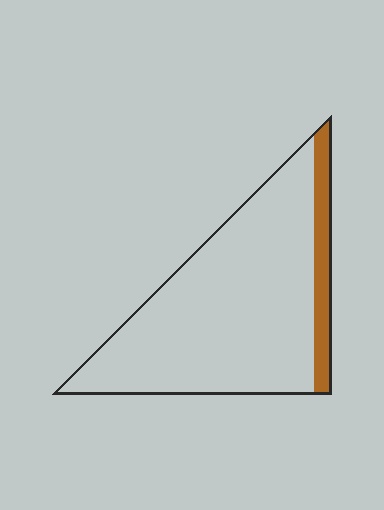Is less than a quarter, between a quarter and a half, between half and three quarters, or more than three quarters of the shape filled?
Less than a quarter.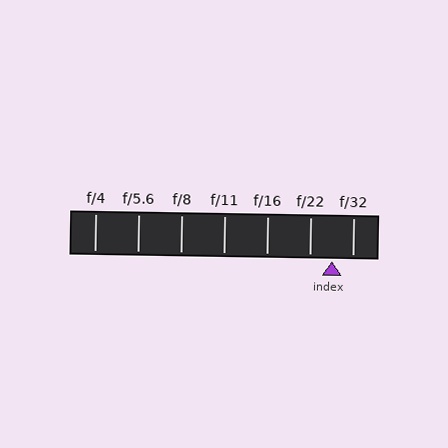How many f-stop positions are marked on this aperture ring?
There are 7 f-stop positions marked.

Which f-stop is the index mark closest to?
The index mark is closest to f/32.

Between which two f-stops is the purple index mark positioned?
The index mark is between f/22 and f/32.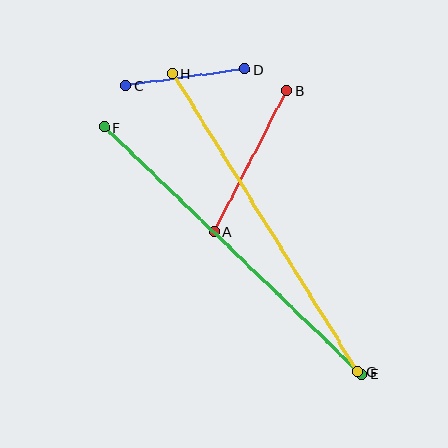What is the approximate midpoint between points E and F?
The midpoint is at approximately (233, 251) pixels.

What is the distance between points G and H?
The distance is approximately 351 pixels.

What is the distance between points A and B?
The distance is approximately 159 pixels.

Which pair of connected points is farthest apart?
Points E and F are farthest apart.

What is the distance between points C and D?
The distance is approximately 121 pixels.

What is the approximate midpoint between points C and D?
The midpoint is at approximately (185, 77) pixels.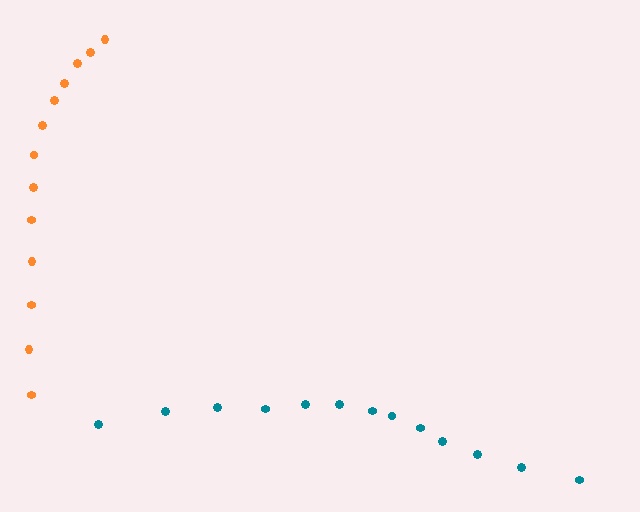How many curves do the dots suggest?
There are 2 distinct paths.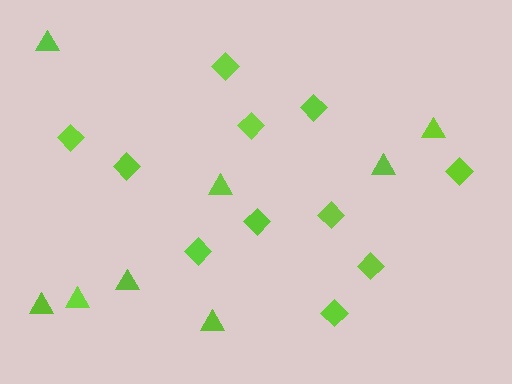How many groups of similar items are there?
There are 2 groups: one group of diamonds (11) and one group of triangles (8).